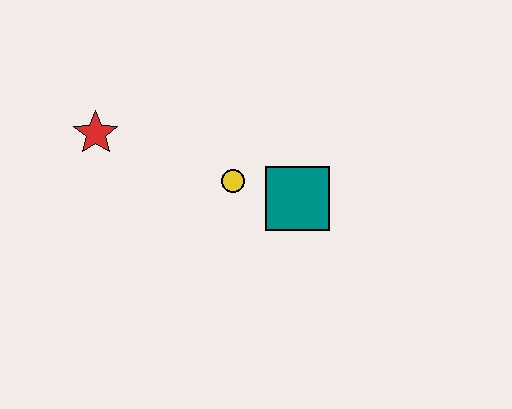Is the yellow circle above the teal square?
Yes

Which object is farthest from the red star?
The teal square is farthest from the red star.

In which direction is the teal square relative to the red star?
The teal square is to the right of the red star.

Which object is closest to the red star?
The yellow circle is closest to the red star.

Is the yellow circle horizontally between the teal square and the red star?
Yes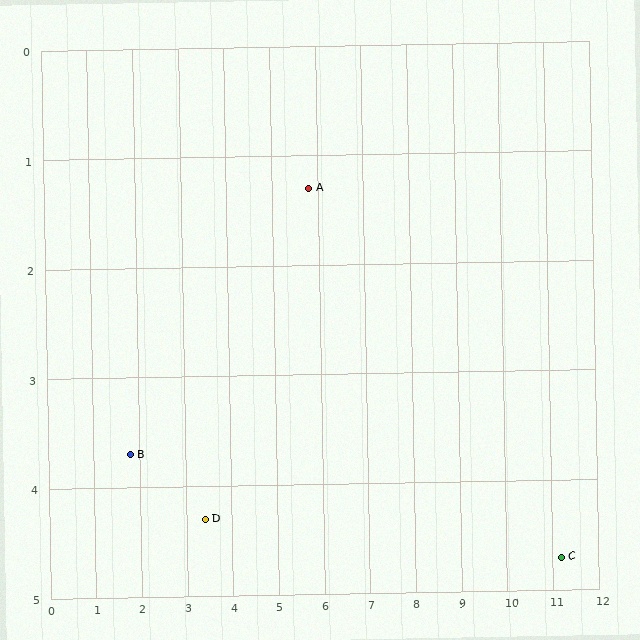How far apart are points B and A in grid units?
Points B and A are about 4.7 grid units apart.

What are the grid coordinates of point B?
Point B is at approximately (1.8, 3.7).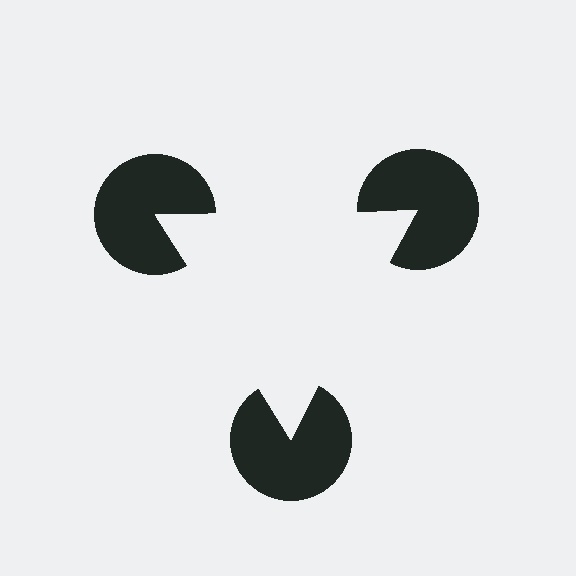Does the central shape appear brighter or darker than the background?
It typically appears slightly brighter than the background, even though no actual brightness change is drawn.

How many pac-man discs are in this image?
There are 3 — one at each vertex of the illusory triangle.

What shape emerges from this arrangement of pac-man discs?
An illusory triangle — its edges are inferred from the aligned wedge cuts in the pac-man discs, not physically drawn.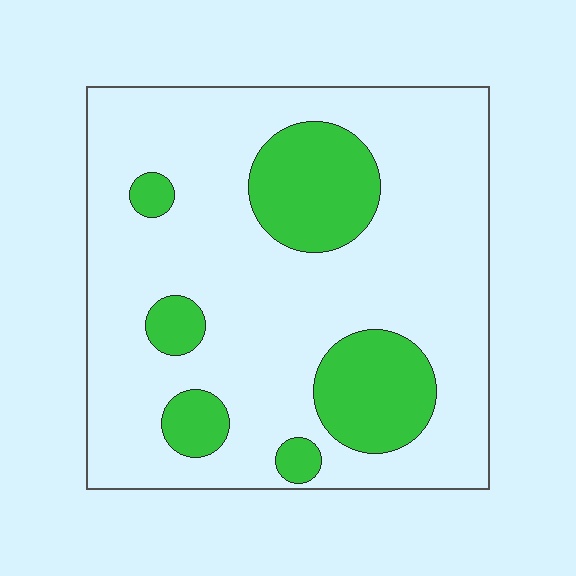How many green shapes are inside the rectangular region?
6.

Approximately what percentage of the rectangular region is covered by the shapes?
Approximately 20%.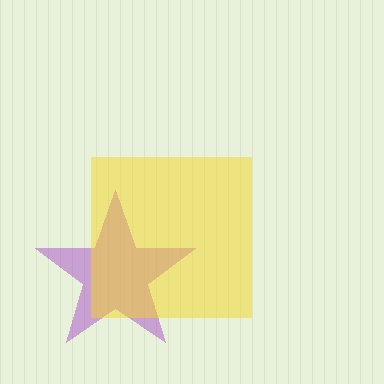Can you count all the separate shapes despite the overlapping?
Yes, there are 2 separate shapes.